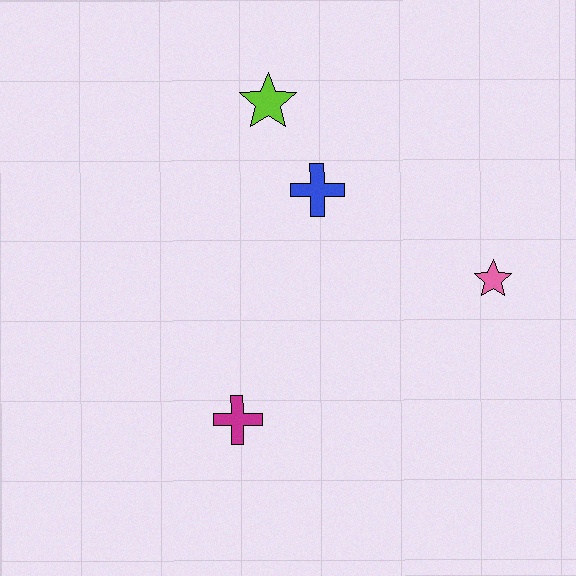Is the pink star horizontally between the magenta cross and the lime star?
No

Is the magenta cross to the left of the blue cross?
Yes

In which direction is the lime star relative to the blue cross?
The lime star is above the blue cross.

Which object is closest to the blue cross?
The lime star is closest to the blue cross.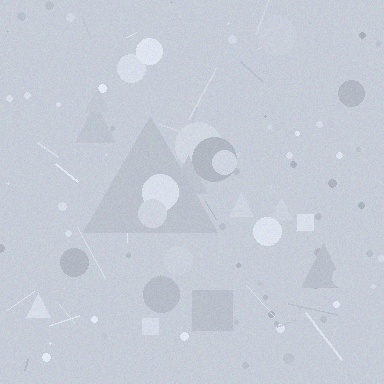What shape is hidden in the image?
A triangle is hidden in the image.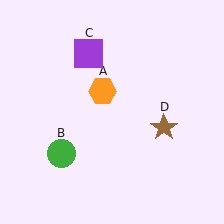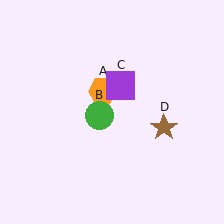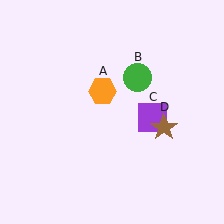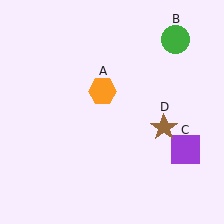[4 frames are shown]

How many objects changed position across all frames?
2 objects changed position: green circle (object B), purple square (object C).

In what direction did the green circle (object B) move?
The green circle (object B) moved up and to the right.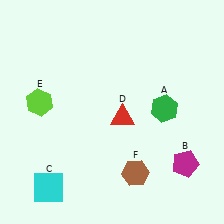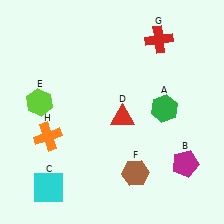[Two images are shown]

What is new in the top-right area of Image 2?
A red cross (G) was added in the top-right area of Image 2.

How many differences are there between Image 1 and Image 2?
There are 2 differences between the two images.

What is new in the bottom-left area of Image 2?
An orange cross (H) was added in the bottom-left area of Image 2.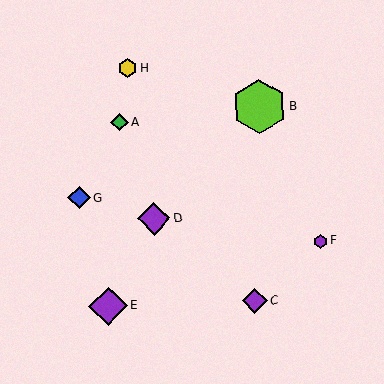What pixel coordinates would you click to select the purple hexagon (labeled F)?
Click at (320, 241) to select the purple hexagon F.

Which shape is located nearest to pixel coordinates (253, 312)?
The purple diamond (labeled C) at (255, 301) is nearest to that location.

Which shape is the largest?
The lime hexagon (labeled B) is the largest.